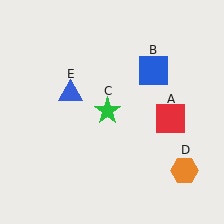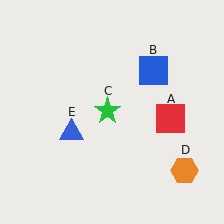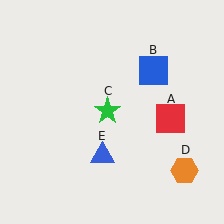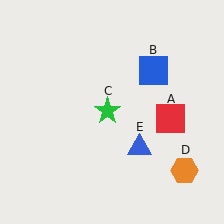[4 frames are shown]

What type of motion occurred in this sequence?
The blue triangle (object E) rotated counterclockwise around the center of the scene.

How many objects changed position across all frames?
1 object changed position: blue triangle (object E).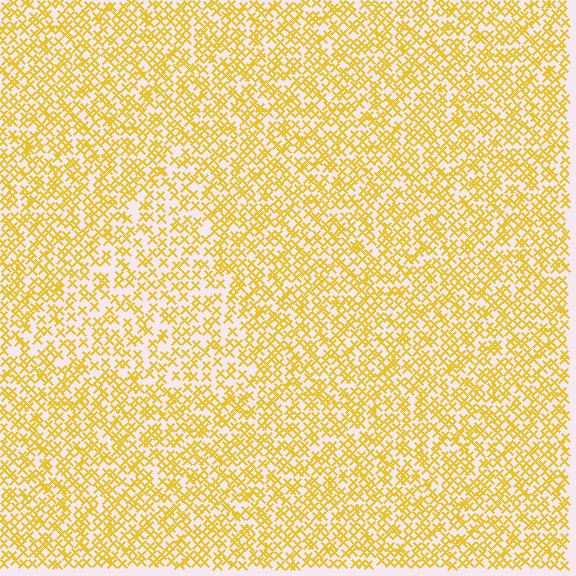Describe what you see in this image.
The image contains small yellow elements arranged at two different densities. A triangle-shaped region is visible where the elements are less densely packed than the surrounding area.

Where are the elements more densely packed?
The elements are more densely packed outside the triangle boundary.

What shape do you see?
I see a triangle.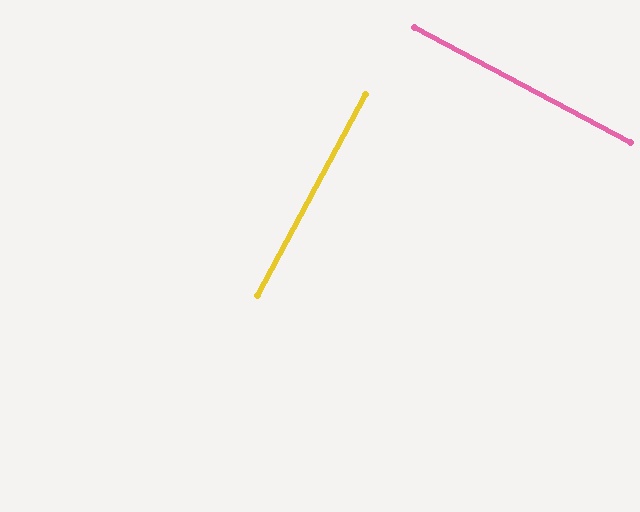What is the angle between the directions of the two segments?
Approximately 90 degrees.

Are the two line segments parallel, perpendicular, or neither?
Perpendicular — they meet at approximately 90°.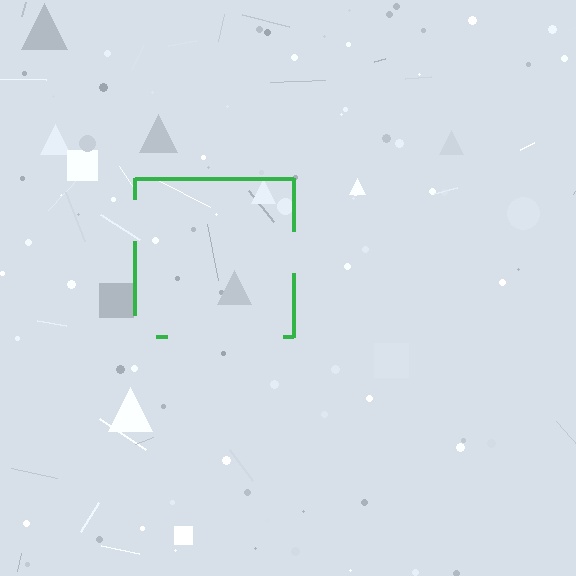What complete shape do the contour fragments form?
The contour fragments form a square.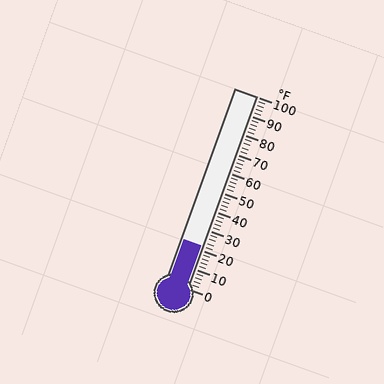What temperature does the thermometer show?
The thermometer shows approximately 22°F.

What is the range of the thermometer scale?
The thermometer scale ranges from 0°F to 100°F.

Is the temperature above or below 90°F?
The temperature is below 90°F.